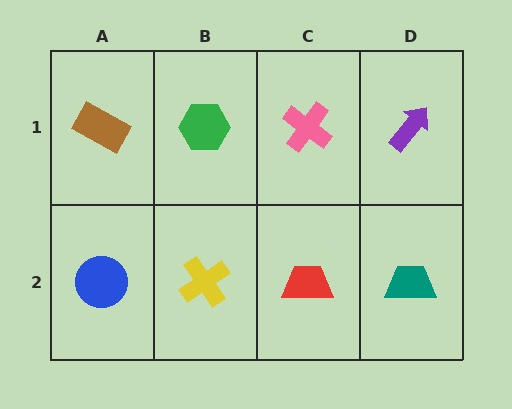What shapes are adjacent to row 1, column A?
A blue circle (row 2, column A), a green hexagon (row 1, column B).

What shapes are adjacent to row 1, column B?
A yellow cross (row 2, column B), a brown rectangle (row 1, column A), a pink cross (row 1, column C).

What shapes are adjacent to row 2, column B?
A green hexagon (row 1, column B), a blue circle (row 2, column A), a red trapezoid (row 2, column C).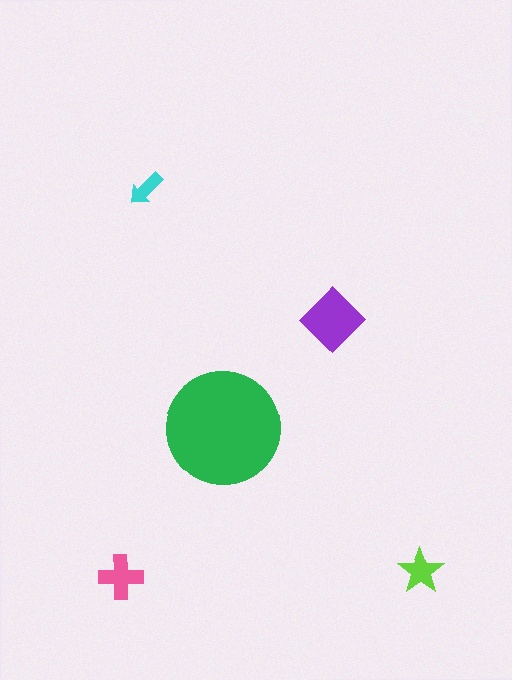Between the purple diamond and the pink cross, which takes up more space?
The purple diamond.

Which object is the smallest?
The cyan arrow.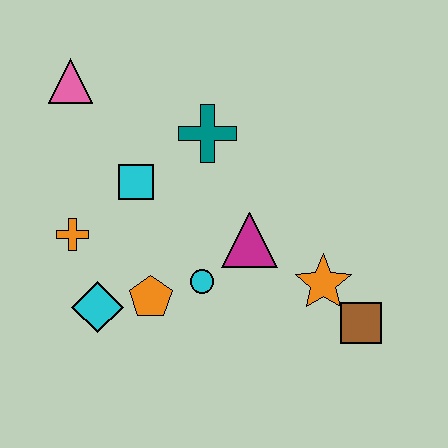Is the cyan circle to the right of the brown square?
No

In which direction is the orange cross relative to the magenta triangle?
The orange cross is to the left of the magenta triangle.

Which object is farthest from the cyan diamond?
The brown square is farthest from the cyan diamond.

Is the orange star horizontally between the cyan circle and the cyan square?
No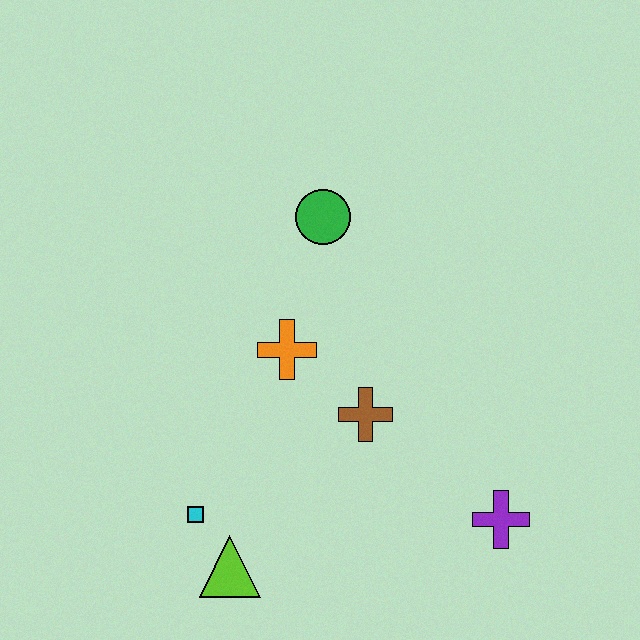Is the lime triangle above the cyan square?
No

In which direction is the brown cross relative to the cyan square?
The brown cross is to the right of the cyan square.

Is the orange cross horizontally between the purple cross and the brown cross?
No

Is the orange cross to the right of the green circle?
No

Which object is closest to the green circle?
The orange cross is closest to the green circle.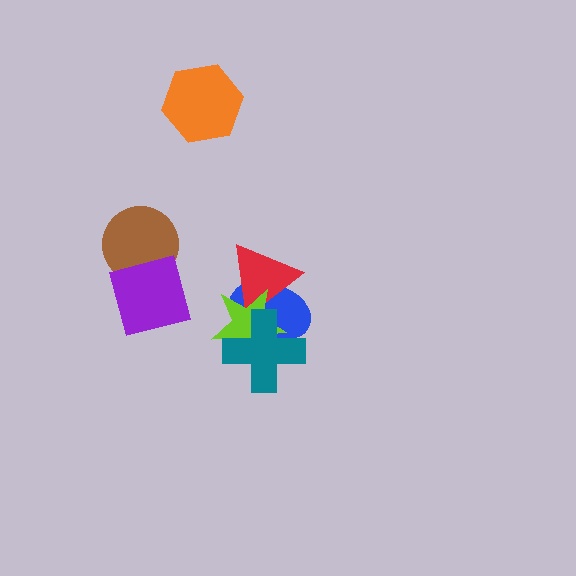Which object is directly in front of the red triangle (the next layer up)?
The lime star is directly in front of the red triangle.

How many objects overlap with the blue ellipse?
3 objects overlap with the blue ellipse.